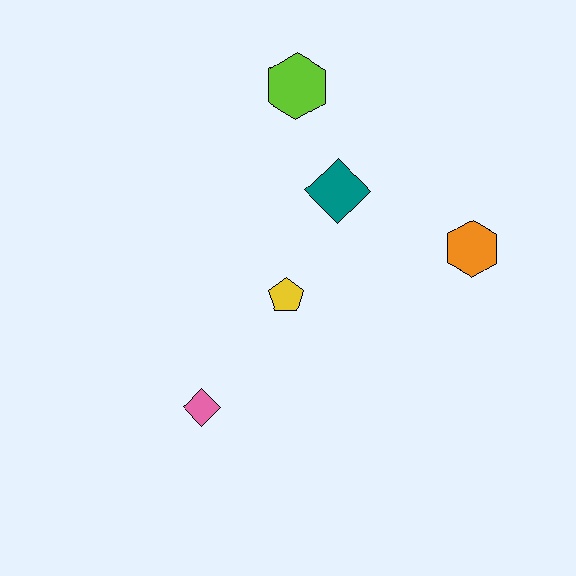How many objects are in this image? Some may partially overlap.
There are 5 objects.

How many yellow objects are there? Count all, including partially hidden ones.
There is 1 yellow object.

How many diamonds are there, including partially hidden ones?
There are 2 diamonds.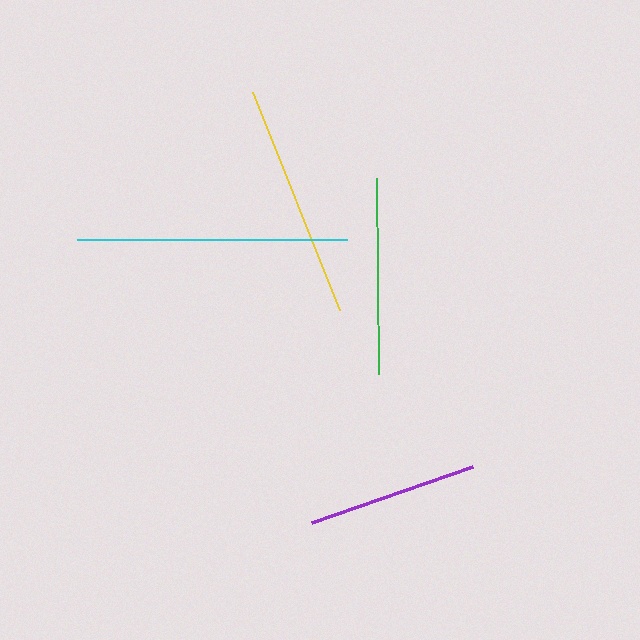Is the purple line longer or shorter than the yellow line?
The yellow line is longer than the purple line.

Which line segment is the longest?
The cyan line is the longest at approximately 271 pixels.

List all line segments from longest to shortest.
From longest to shortest: cyan, yellow, green, purple.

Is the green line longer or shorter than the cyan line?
The cyan line is longer than the green line.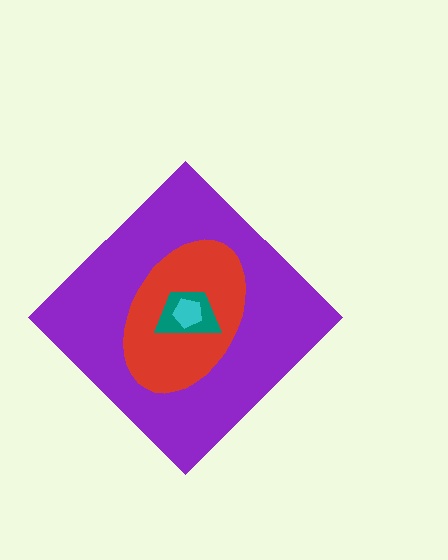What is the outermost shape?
The purple diamond.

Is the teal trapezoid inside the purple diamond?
Yes.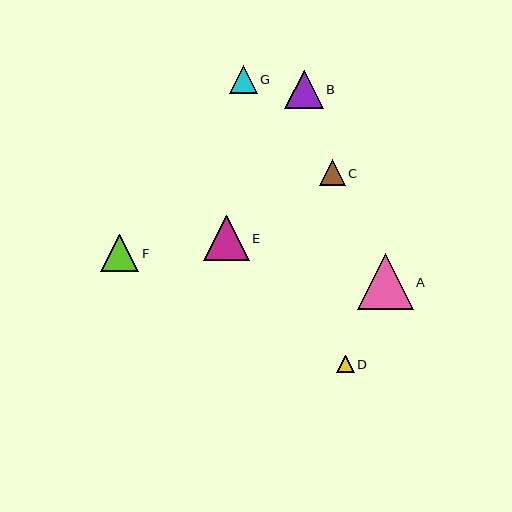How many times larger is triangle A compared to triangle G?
Triangle A is approximately 2.0 times the size of triangle G.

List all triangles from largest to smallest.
From largest to smallest: A, E, B, F, G, C, D.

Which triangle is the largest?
Triangle A is the largest with a size of approximately 56 pixels.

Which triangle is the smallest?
Triangle D is the smallest with a size of approximately 17 pixels.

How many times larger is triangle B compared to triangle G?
Triangle B is approximately 1.4 times the size of triangle G.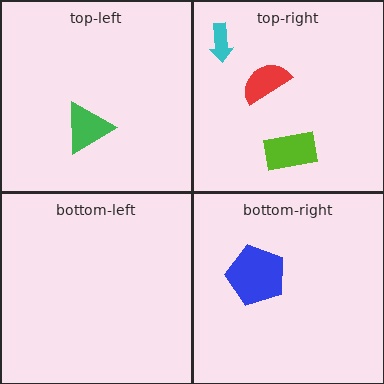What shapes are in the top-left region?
The green triangle.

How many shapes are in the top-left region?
1.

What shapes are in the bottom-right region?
The blue pentagon.